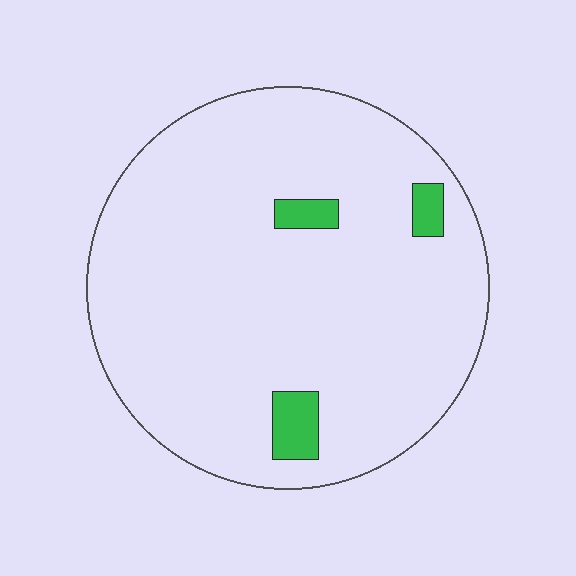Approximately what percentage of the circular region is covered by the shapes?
Approximately 5%.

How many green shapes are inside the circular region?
3.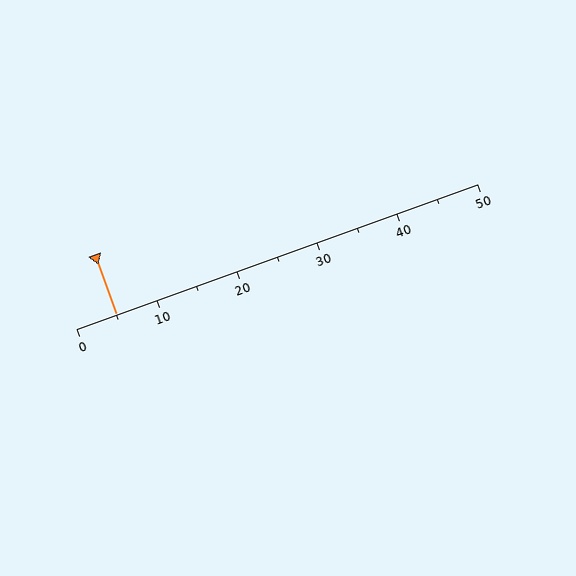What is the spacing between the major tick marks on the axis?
The major ticks are spaced 10 apart.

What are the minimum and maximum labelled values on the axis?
The axis runs from 0 to 50.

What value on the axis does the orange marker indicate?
The marker indicates approximately 5.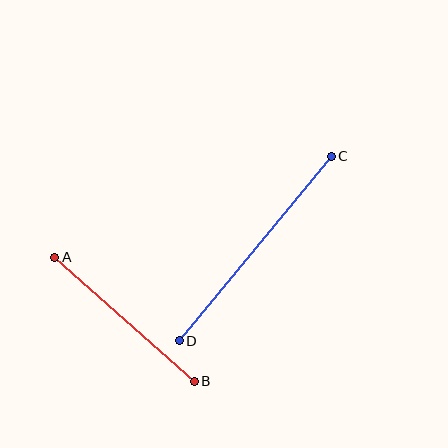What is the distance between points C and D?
The distance is approximately 239 pixels.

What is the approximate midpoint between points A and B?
The midpoint is at approximately (124, 319) pixels.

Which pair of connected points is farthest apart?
Points C and D are farthest apart.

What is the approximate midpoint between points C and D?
The midpoint is at approximately (255, 248) pixels.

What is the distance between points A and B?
The distance is approximately 187 pixels.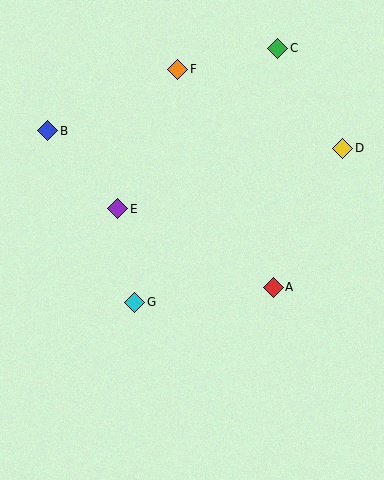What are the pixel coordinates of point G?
Point G is at (135, 302).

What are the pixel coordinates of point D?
Point D is at (343, 148).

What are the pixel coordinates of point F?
Point F is at (178, 69).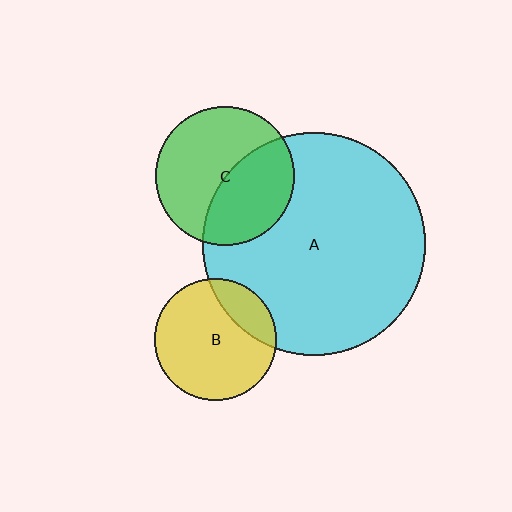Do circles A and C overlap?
Yes.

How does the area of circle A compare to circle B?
Approximately 3.3 times.